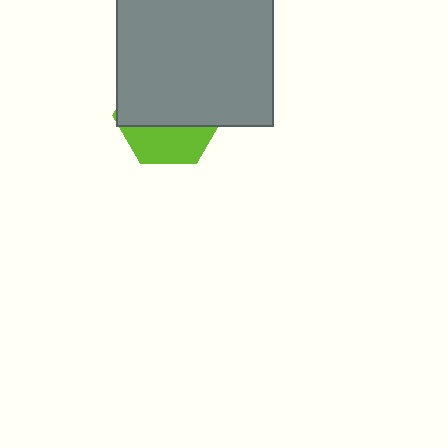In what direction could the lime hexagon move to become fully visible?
The lime hexagon could move down. That would shift it out from behind the gray rectangle entirely.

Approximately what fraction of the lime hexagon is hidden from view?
Roughly 65% of the lime hexagon is hidden behind the gray rectangle.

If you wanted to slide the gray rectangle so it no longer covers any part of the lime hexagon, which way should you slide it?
Slide it up — that is the most direct way to separate the two shapes.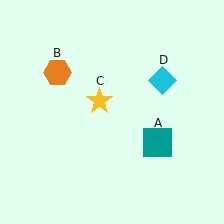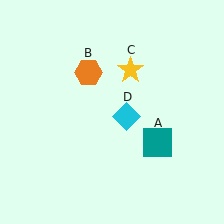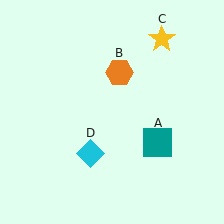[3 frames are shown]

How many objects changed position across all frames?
3 objects changed position: orange hexagon (object B), yellow star (object C), cyan diamond (object D).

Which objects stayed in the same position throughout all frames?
Teal square (object A) remained stationary.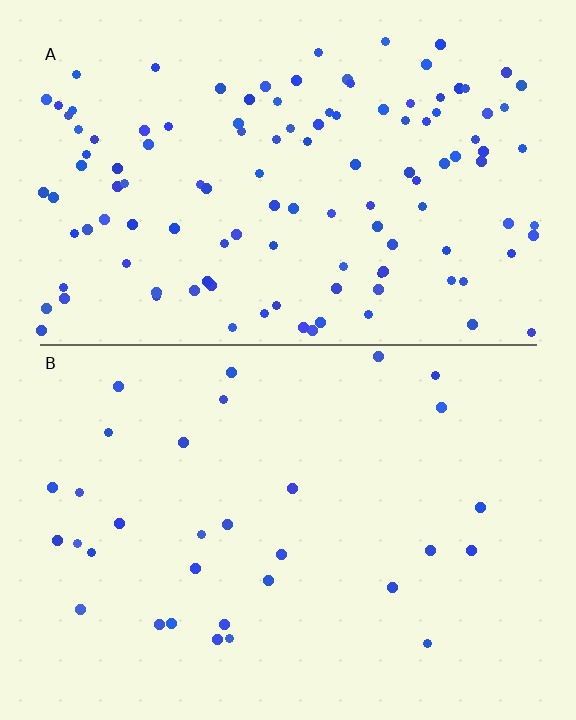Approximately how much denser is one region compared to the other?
Approximately 3.8× — region A over region B.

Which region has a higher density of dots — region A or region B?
A (the top).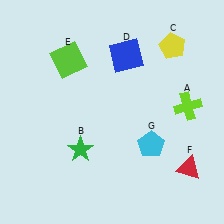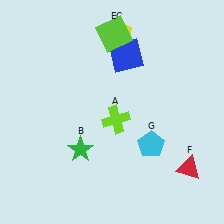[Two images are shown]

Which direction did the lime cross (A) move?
The lime cross (A) moved left.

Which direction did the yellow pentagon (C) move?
The yellow pentagon (C) moved left.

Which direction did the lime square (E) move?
The lime square (E) moved right.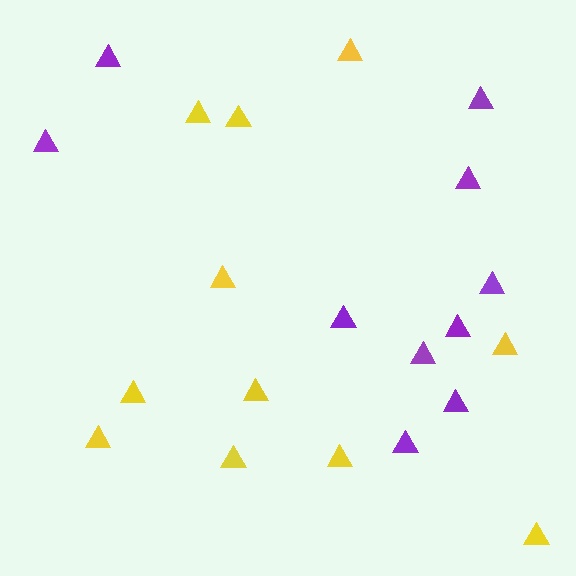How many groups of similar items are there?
There are 2 groups: one group of yellow triangles (11) and one group of purple triangles (10).